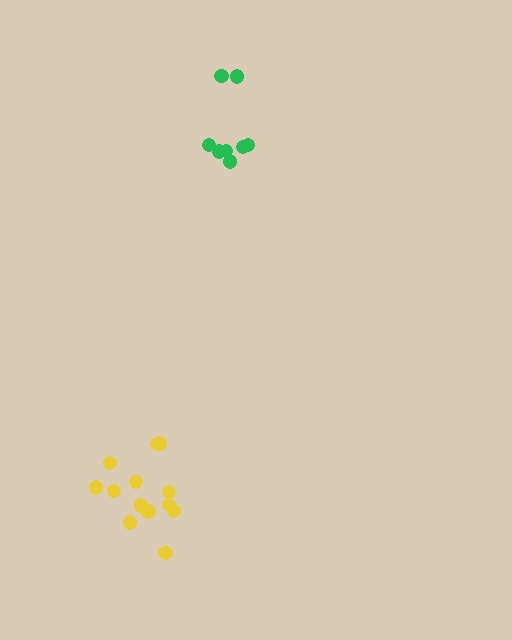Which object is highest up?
The green cluster is topmost.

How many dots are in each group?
Group 1: 13 dots, Group 2: 8 dots (21 total).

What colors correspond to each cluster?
The clusters are colored: yellow, green.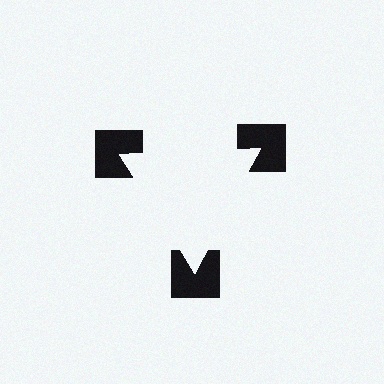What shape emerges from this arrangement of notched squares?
An illusory triangle — its edges are inferred from the aligned wedge cuts in the notched squares, not physically drawn.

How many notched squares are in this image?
There are 3 — one at each vertex of the illusory triangle.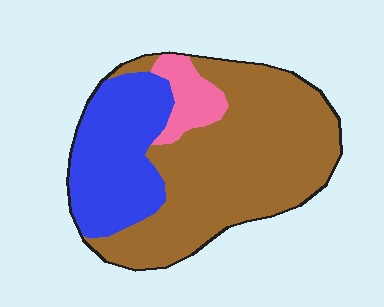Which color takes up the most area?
Brown, at roughly 60%.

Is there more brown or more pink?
Brown.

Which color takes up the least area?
Pink, at roughly 10%.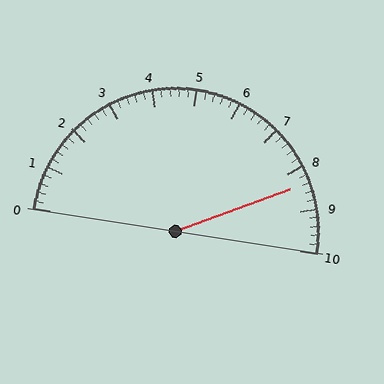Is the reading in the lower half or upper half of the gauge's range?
The reading is in the upper half of the range (0 to 10).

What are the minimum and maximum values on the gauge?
The gauge ranges from 0 to 10.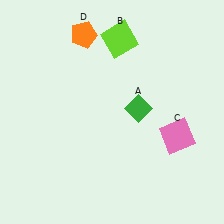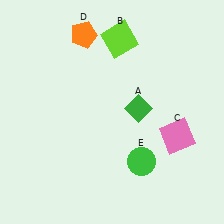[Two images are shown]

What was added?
A green circle (E) was added in Image 2.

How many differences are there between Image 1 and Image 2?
There is 1 difference between the two images.